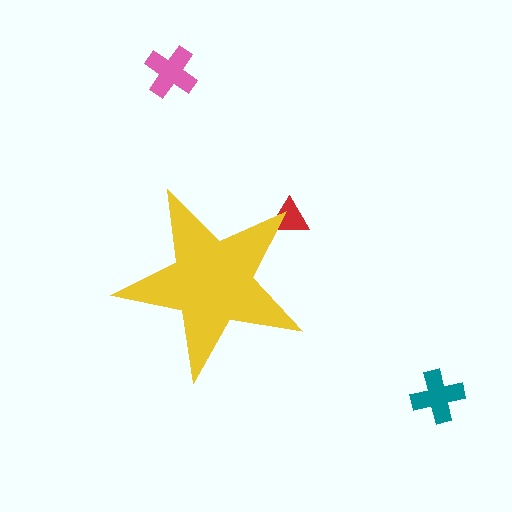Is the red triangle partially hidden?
Yes, the red triangle is partially hidden behind the yellow star.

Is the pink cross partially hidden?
No, the pink cross is fully visible.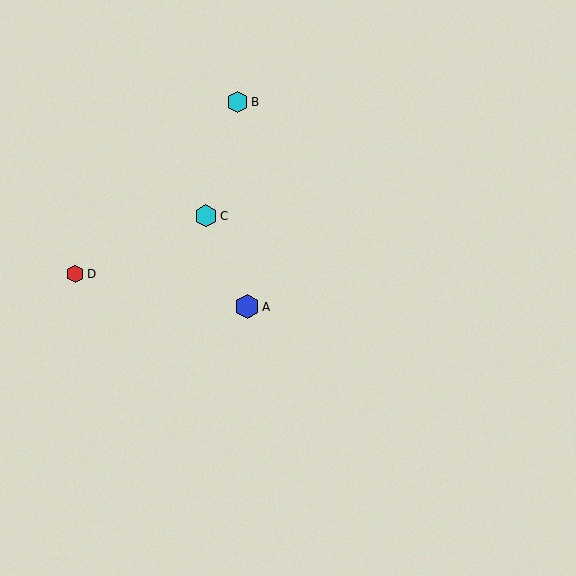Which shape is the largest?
The blue hexagon (labeled A) is the largest.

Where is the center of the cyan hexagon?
The center of the cyan hexagon is at (237, 102).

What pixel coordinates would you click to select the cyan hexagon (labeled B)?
Click at (237, 102) to select the cyan hexagon B.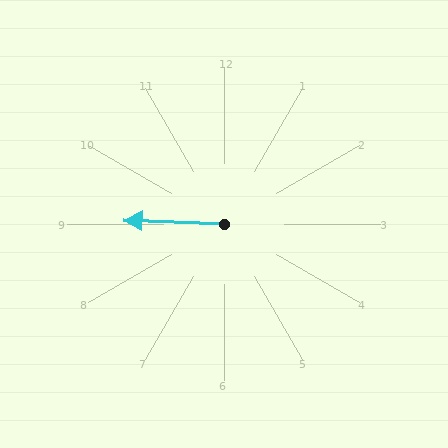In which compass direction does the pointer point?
West.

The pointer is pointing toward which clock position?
Roughly 9 o'clock.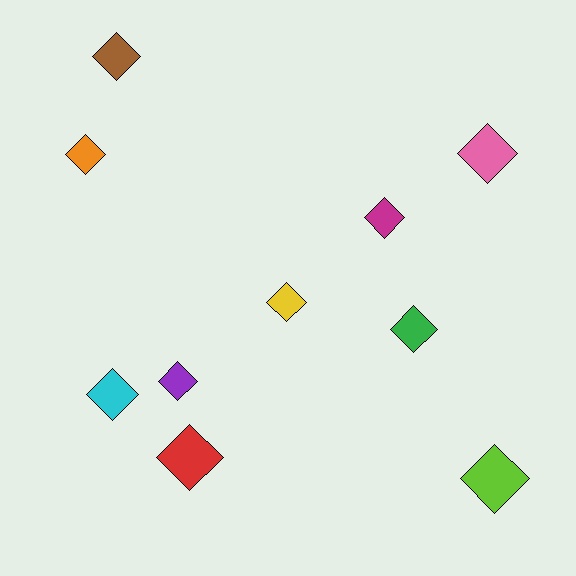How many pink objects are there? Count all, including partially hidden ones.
There is 1 pink object.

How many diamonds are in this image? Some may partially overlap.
There are 10 diamonds.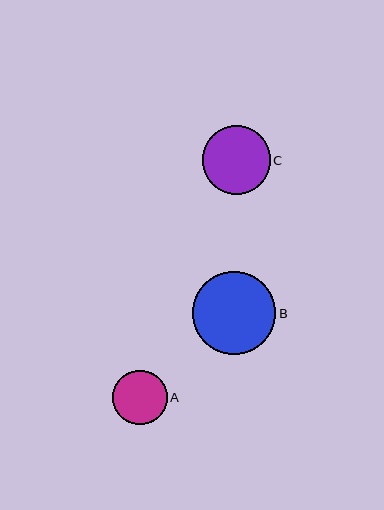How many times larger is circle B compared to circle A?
Circle B is approximately 1.5 times the size of circle A.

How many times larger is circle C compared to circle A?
Circle C is approximately 1.2 times the size of circle A.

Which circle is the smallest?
Circle A is the smallest with a size of approximately 55 pixels.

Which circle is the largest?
Circle B is the largest with a size of approximately 83 pixels.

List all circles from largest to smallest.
From largest to smallest: B, C, A.